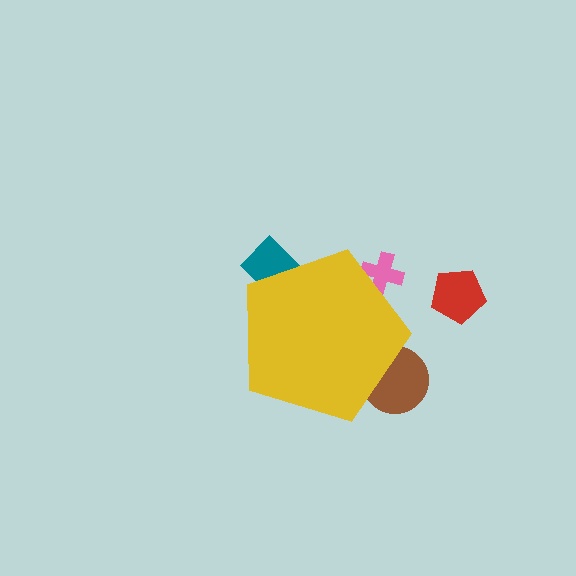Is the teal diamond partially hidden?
Yes, the teal diamond is partially hidden behind the yellow pentagon.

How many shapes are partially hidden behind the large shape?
3 shapes are partially hidden.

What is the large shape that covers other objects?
A yellow pentagon.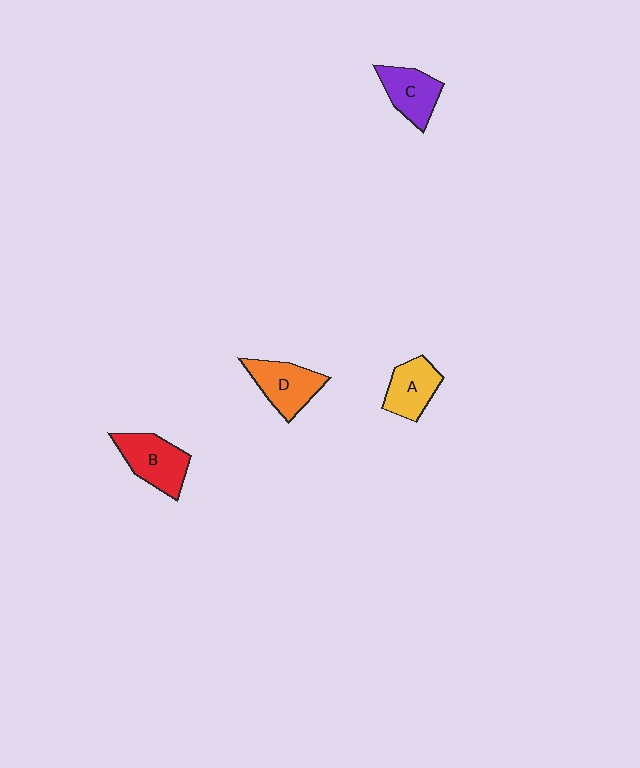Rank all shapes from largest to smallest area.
From largest to smallest: B (red), D (orange), C (purple), A (yellow).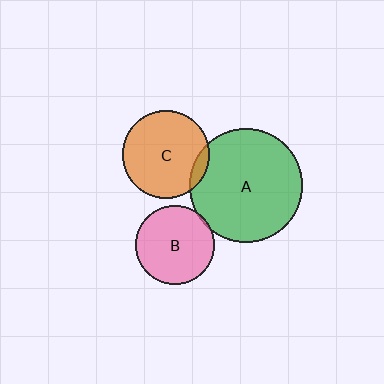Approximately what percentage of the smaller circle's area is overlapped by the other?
Approximately 5%.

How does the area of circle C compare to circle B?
Approximately 1.3 times.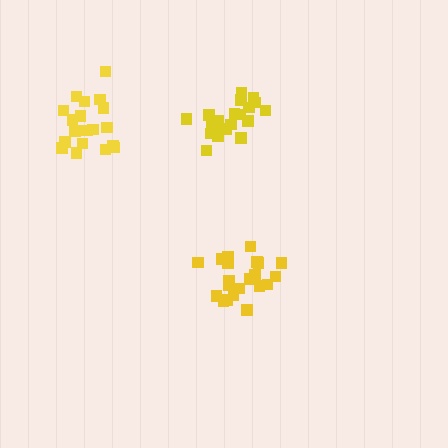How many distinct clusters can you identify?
There are 3 distinct clusters.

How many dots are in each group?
Group 1: 20 dots, Group 2: 21 dots, Group 3: 21 dots (62 total).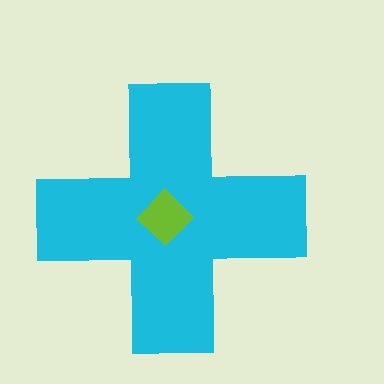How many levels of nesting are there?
2.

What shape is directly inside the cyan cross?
The lime diamond.